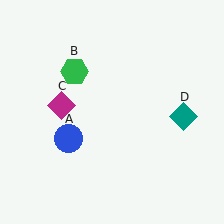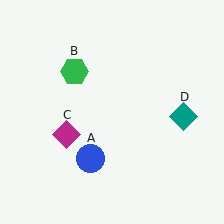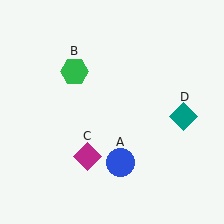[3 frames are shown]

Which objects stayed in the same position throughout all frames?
Green hexagon (object B) and teal diamond (object D) remained stationary.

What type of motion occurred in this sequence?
The blue circle (object A), magenta diamond (object C) rotated counterclockwise around the center of the scene.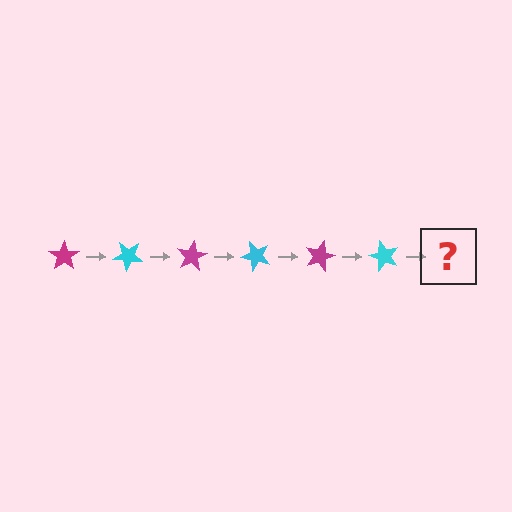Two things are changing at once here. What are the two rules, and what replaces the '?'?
The two rules are that it rotates 40 degrees each step and the color cycles through magenta and cyan. The '?' should be a magenta star, rotated 240 degrees from the start.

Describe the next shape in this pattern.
It should be a magenta star, rotated 240 degrees from the start.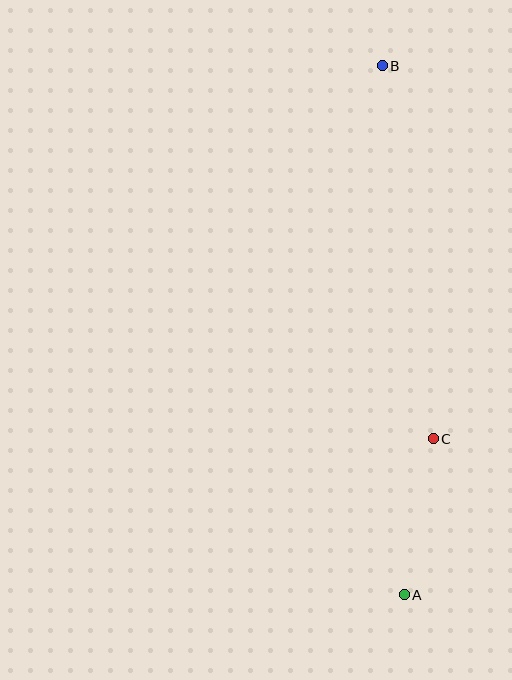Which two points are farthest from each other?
Points A and B are farthest from each other.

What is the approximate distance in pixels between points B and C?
The distance between B and C is approximately 376 pixels.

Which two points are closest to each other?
Points A and C are closest to each other.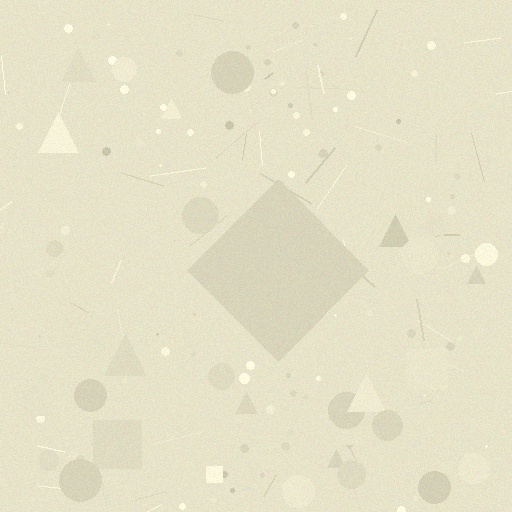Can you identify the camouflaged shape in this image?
The camouflaged shape is a diamond.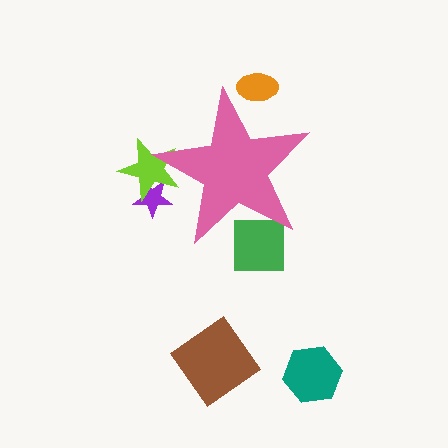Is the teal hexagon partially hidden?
No, the teal hexagon is fully visible.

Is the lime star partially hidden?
Yes, the lime star is partially hidden behind the pink star.